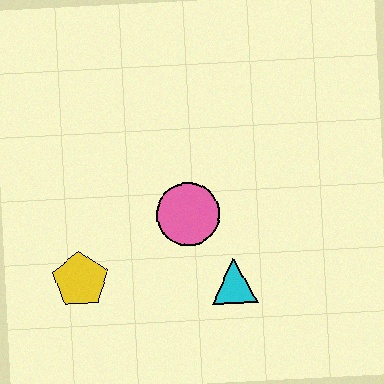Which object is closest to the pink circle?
The cyan triangle is closest to the pink circle.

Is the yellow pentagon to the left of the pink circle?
Yes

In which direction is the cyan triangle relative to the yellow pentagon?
The cyan triangle is to the right of the yellow pentagon.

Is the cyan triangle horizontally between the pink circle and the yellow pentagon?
No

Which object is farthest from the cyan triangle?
The yellow pentagon is farthest from the cyan triangle.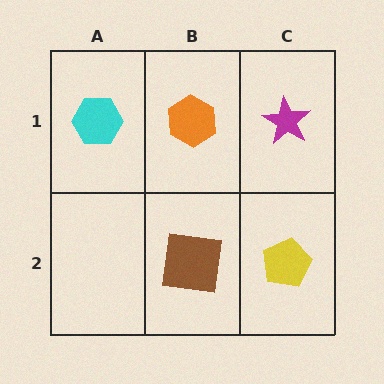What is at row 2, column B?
A brown square.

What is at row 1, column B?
An orange hexagon.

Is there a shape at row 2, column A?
No, that cell is empty.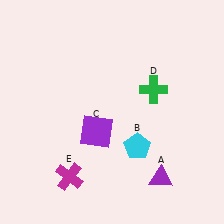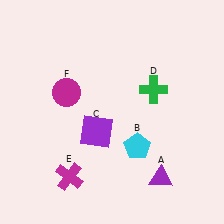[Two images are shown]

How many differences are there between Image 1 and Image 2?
There is 1 difference between the two images.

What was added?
A magenta circle (F) was added in Image 2.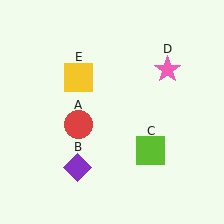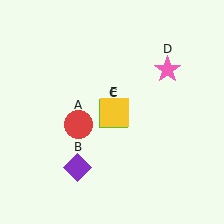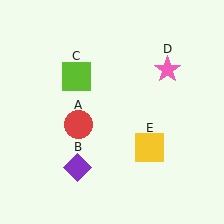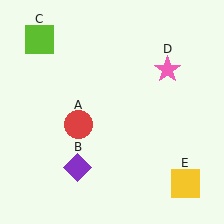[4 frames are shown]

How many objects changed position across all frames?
2 objects changed position: lime square (object C), yellow square (object E).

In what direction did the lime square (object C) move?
The lime square (object C) moved up and to the left.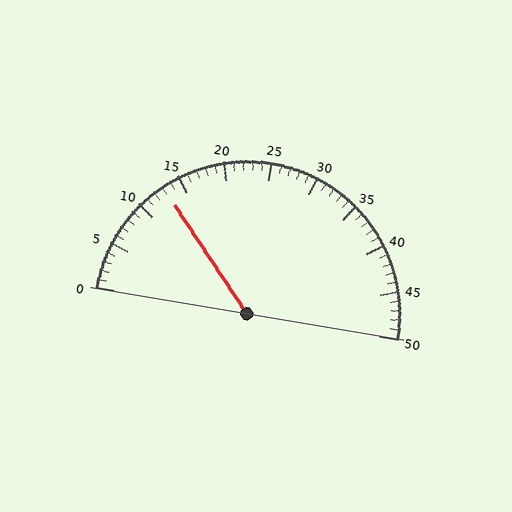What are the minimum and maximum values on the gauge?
The gauge ranges from 0 to 50.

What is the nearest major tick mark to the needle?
The nearest major tick mark is 15.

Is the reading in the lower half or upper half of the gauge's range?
The reading is in the lower half of the range (0 to 50).